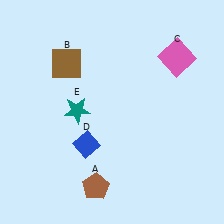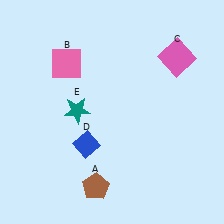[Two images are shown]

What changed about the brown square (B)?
In Image 1, B is brown. In Image 2, it changed to pink.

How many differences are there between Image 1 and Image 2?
There is 1 difference between the two images.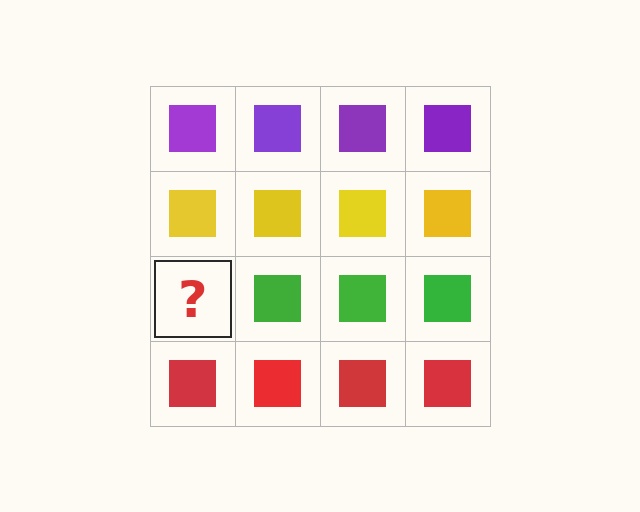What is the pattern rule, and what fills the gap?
The rule is that each row has a consistent color. The gap should be filled with a green square.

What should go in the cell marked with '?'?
The missing cell should contain a green square.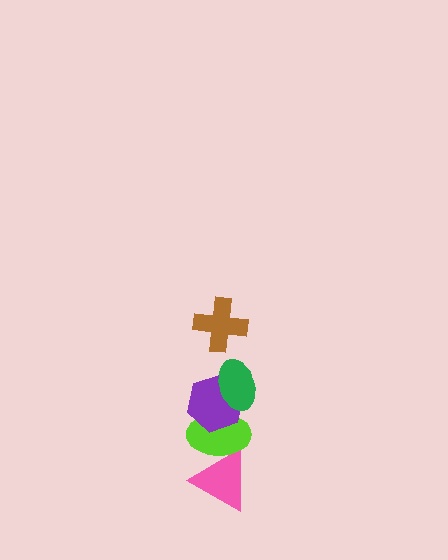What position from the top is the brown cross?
The brown cross is 1st from the top.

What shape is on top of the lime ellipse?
The purple hexagon is on top of the lime ellipse.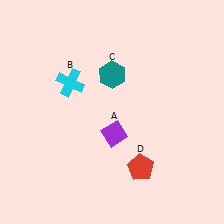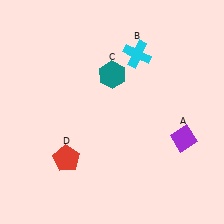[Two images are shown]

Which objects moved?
The objects that moved are: the purple diamond (A), the cyan cross (B), the red pentagon (D).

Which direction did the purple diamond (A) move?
The purple diamond (A) moved right.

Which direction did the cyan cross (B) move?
The cyan cross (B) moved right.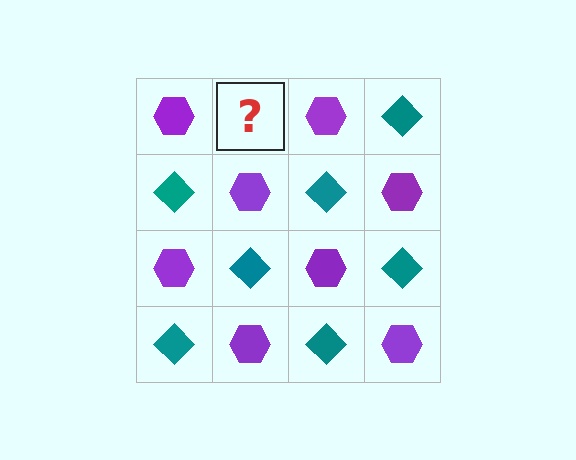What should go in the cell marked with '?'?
The missing cell should contain a teal diamond.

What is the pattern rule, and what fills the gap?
The rule is that it alternates purple hexagon and teal diamond in a checkerboard pattern. The gap should be filled with a teal diamond.